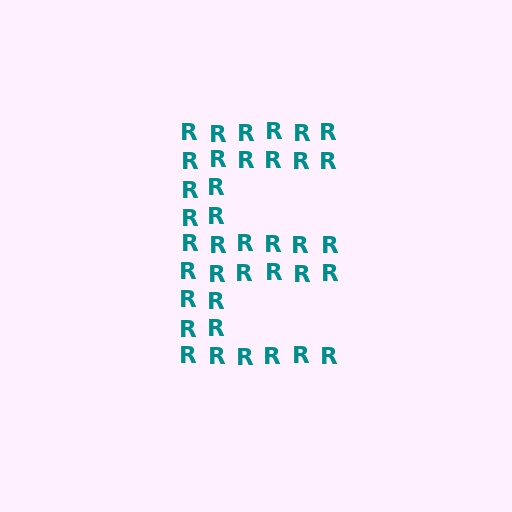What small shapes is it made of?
It is made of small letter R's.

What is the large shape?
The large shape is the letter E.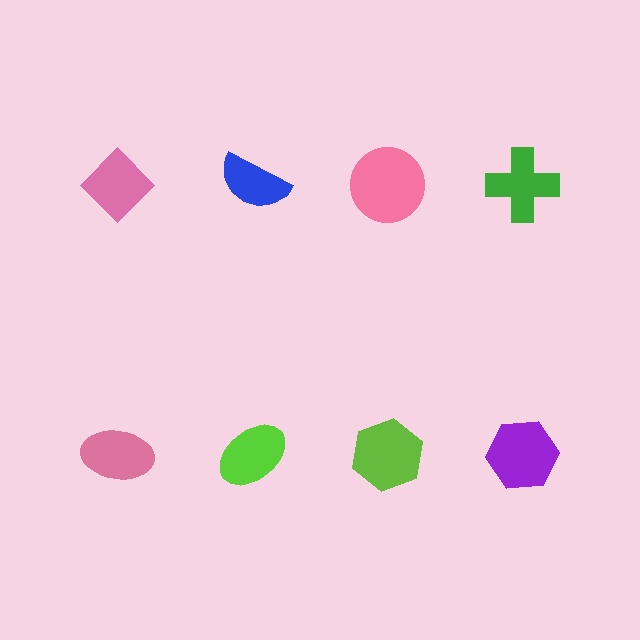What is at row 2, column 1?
A pink ellipse.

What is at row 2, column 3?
A lime hexagon.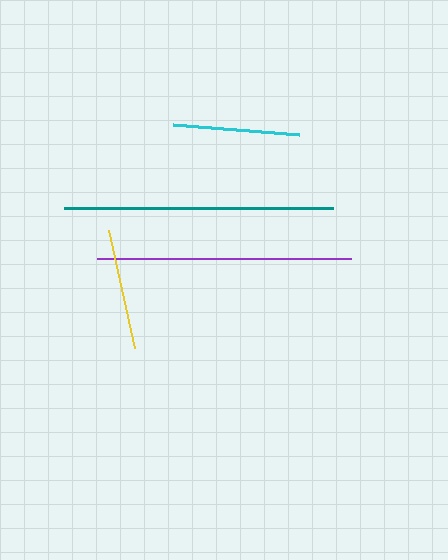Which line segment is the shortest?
The yellow line is the shortest at approximately 121 pixels.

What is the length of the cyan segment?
The cyan segment is approximately 127 pixels long.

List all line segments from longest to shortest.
From longest to shortest: teal, purple, cyan, yellow.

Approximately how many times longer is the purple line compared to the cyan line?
The purple line is approximately 2.0 times the length of the cyan line.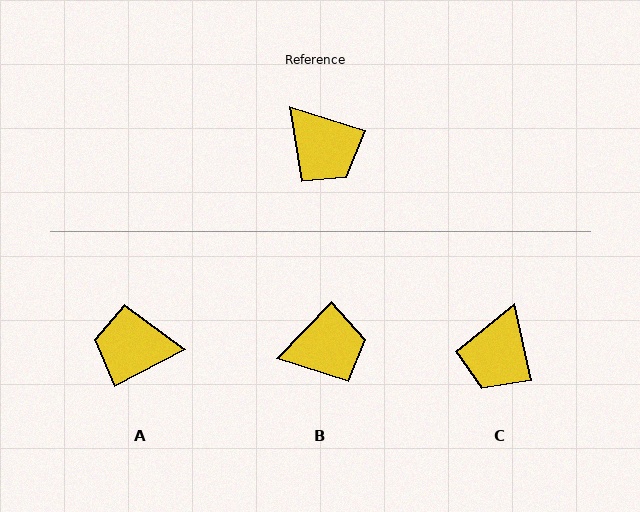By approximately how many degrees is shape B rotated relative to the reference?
Approximately 63 degrees counter-clockwise.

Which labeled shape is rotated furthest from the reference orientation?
A, about 135 degrees away.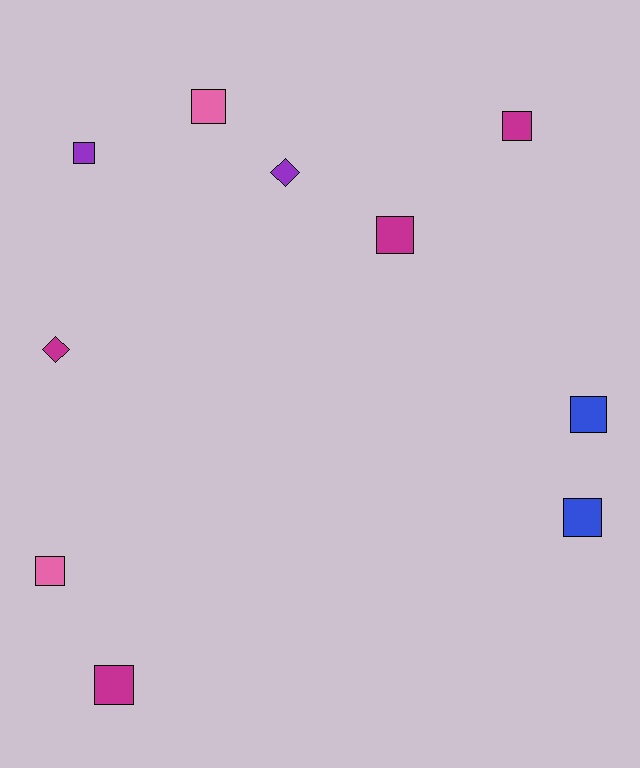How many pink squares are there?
There are 2 pink squares.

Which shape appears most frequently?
Square, with 8 objects.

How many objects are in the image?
There are 10 objects.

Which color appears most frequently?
Magenta, with 4 objects.